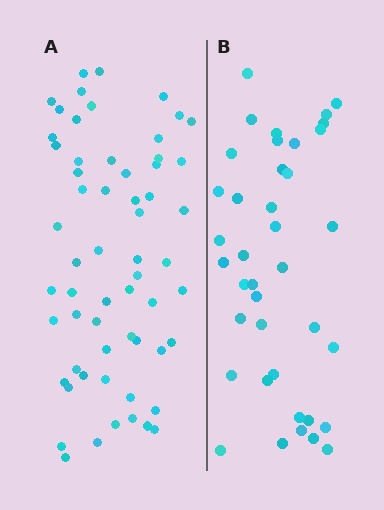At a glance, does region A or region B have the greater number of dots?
Region A (the left region) has more dots.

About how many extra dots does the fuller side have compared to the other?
Region A has approximately 20 more dots than region B.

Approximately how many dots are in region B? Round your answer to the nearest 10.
About 40 dots. (The exact count is 39, which rounds to 40.)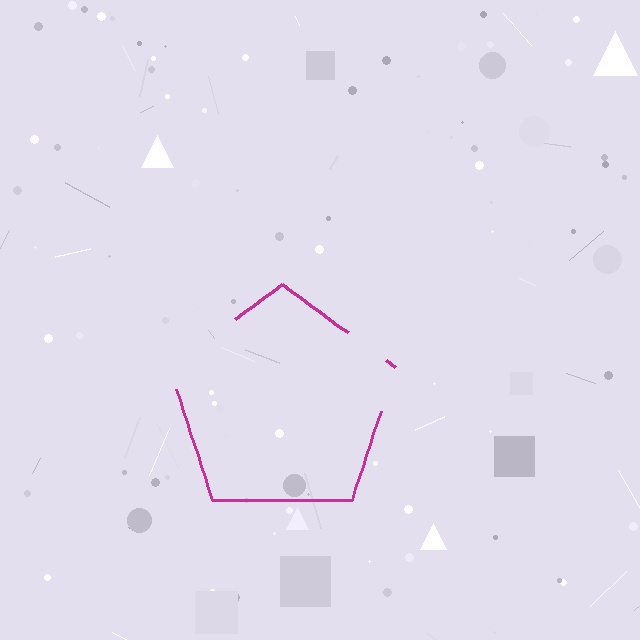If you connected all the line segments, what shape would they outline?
They would outline a pentagon.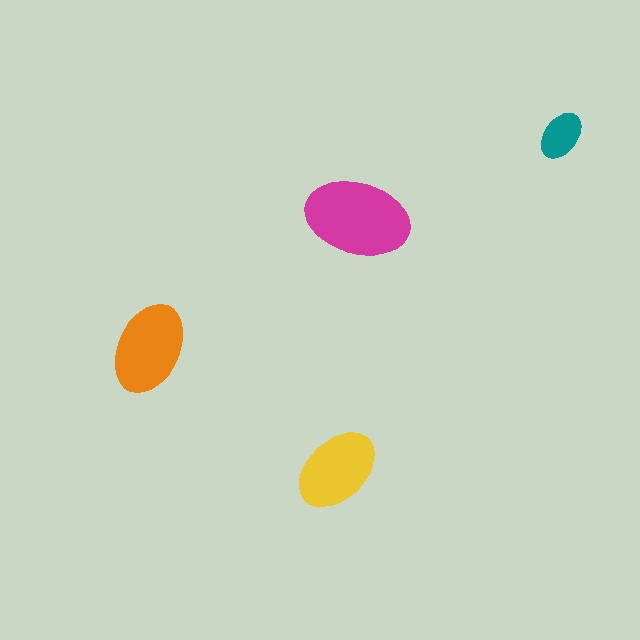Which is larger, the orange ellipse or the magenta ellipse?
The magenta one.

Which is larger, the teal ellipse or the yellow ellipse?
The yellow one.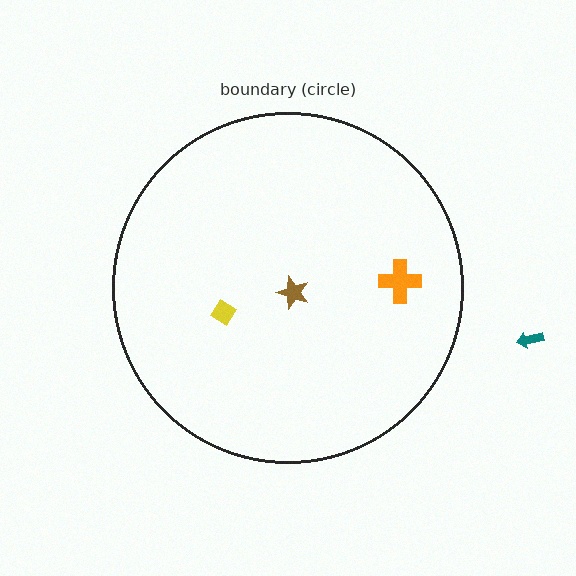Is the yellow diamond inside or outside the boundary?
Inside.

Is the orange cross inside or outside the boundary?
Inside.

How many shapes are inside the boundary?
3 inside, 1 outside.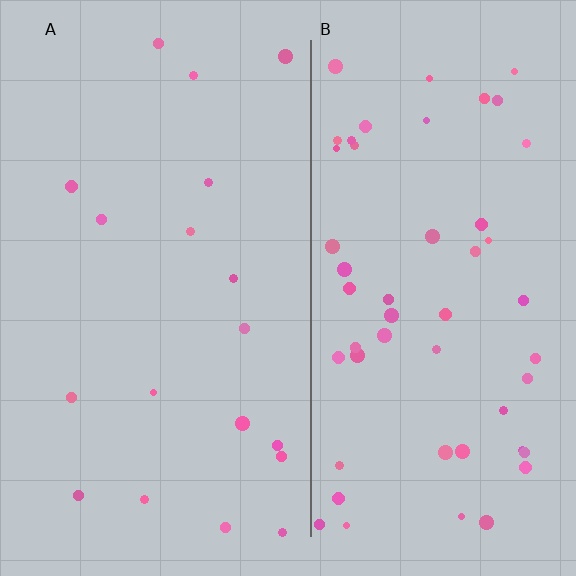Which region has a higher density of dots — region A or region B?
B (the right).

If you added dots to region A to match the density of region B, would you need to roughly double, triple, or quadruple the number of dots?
Approximately triple.